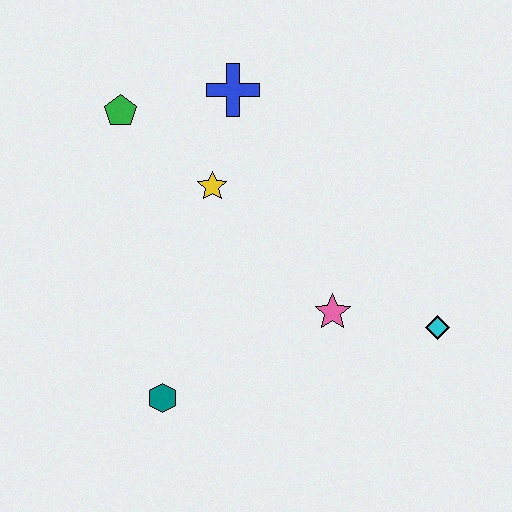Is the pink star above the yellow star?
No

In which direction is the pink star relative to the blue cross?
The pink star is below the blue cross.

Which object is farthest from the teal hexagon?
The blue cross is farthest from the teal hexagon.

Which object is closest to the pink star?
The cyan diamond is closest to the pink star.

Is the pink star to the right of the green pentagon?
Yes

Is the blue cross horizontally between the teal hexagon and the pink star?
Yes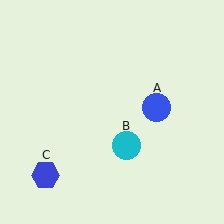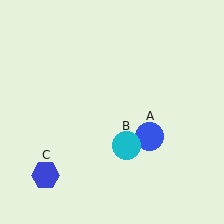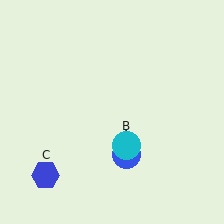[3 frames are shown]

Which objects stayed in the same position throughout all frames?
Cyan circle (object B) and blue hexagon (object C) remained stationary.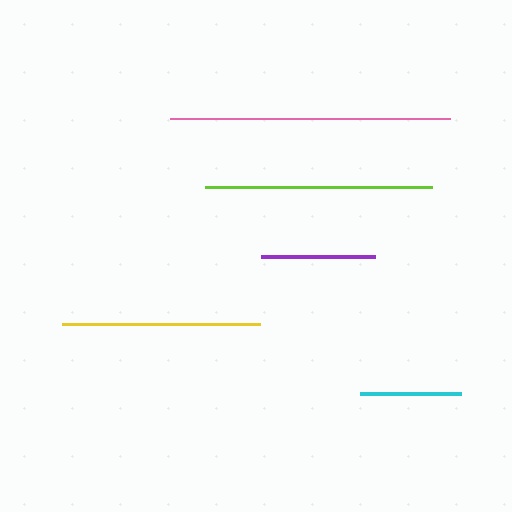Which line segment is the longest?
The pink line is the longest at approximately 280 pixels.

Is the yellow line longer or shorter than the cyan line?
The yellow line is longer than the cyan line.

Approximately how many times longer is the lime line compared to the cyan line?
The lime line is approximately 2.3 times the length of the cyan line.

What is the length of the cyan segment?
The cyan segment is approximately 100 pixels long.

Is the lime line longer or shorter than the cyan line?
The lime line is longer than the cyan line.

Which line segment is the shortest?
The cyan line is the shortest at approximately 100 pixels.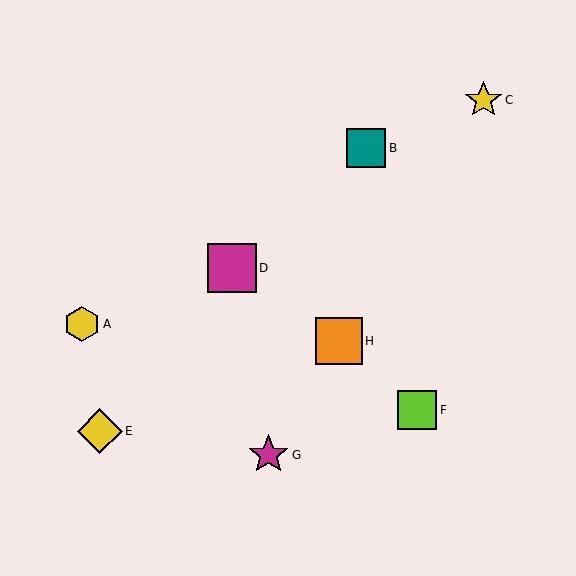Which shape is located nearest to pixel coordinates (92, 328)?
The yellow hexagon (labeled A) at (82, 324) is nearest to that location.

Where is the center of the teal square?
The center of the teal square is at (366, 148).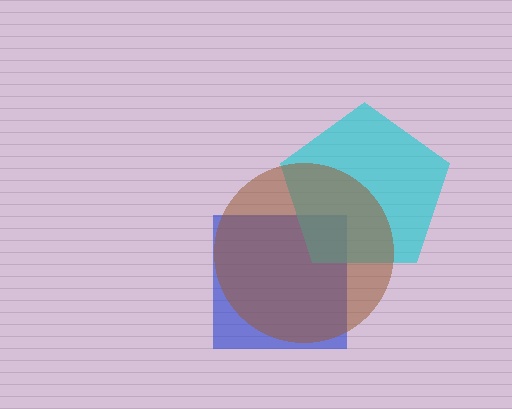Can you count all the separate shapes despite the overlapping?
Yes, there are 3 separate shapes.